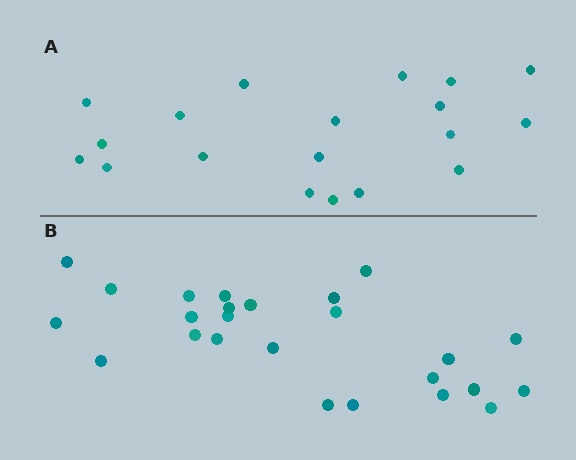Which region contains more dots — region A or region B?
Region B (the bottom region) has more dots.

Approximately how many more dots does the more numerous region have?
Region B has about 6 more dots than region A.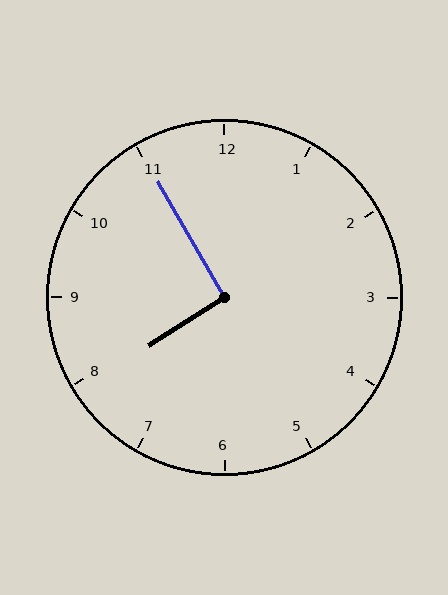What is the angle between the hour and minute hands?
Approximately 92 degrees.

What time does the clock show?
7:55.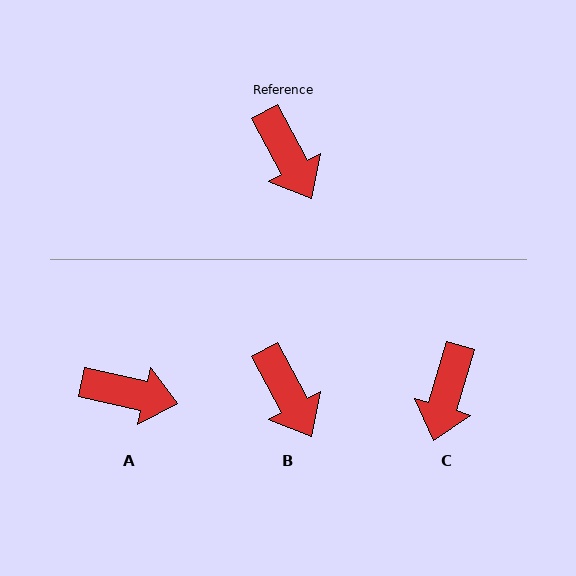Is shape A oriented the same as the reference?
No, it is off by about 49 degrees.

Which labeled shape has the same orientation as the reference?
B.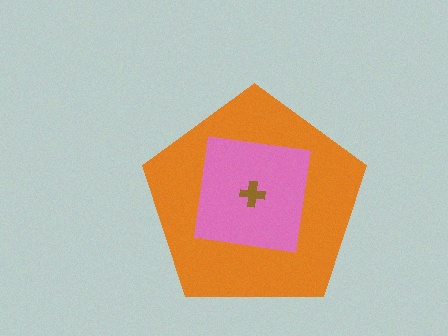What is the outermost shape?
The orange pentagon.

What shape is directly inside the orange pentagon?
The pink square.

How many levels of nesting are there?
3.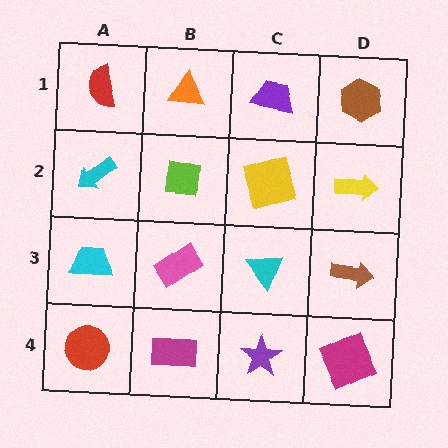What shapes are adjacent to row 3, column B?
A lime square (row 2, column B), a magenta rectangle (row 4, column B), a cyan trapezoid (row 3, column A), a cyan triangle (row 3, column C).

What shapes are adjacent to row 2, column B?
An orange triangle (row 1, column B), a pink rectangle (row 3, column B), a cyan arrow (row 2, column A), a yellow square (row 2, column C).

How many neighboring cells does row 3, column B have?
4.